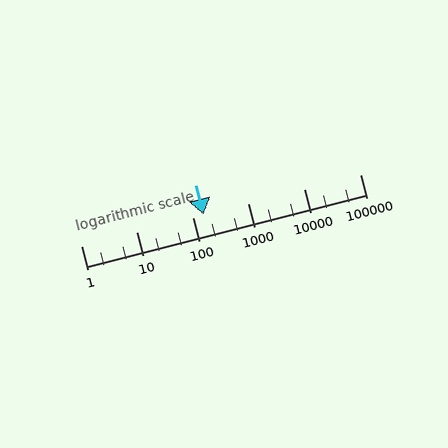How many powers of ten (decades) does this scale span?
The scale spans 5 decades, from 1 to 100000.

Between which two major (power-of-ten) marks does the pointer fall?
The pointer is between 100 and 1000.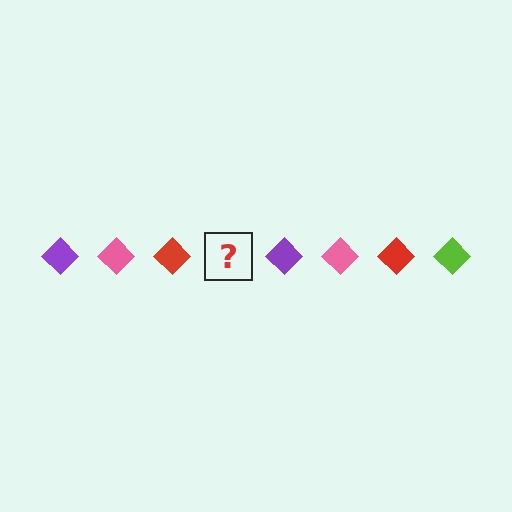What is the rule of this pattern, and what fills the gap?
The rule is that the pattern cycles through purple, pink, red, lime diamonds. The gap should be filled with a lime diamond.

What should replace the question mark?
The question mark should be replaced with a lime diamond.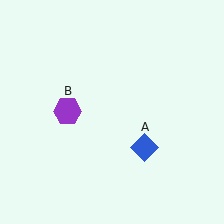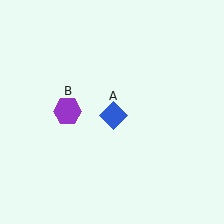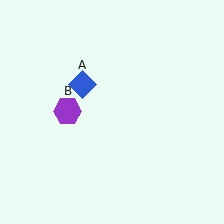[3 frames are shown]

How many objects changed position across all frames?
1 object changed position: blue diamond (object A).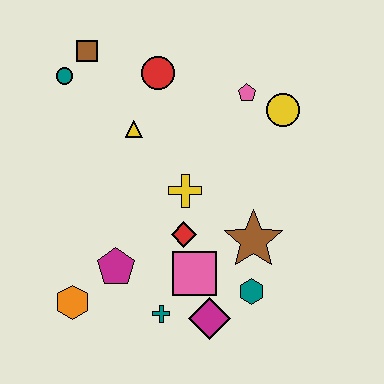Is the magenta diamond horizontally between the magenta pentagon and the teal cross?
No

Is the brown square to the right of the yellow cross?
No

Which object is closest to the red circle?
The yellow triangle is closest to the red circle.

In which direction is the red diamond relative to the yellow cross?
The red diamond is below the yellow cross.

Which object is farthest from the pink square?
The brown square is farthest from the pink square.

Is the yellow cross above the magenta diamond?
Yes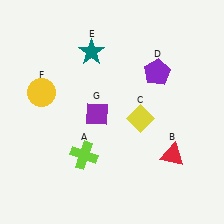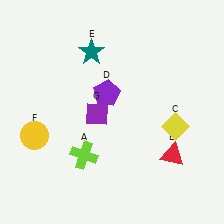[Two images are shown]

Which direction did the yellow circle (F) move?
The yellow circle (F) moved down.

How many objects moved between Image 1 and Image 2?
3 objects moved between the two images.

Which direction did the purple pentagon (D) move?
The purple pentagon (D) moved left.